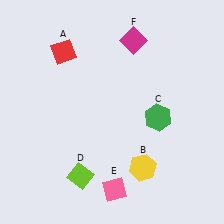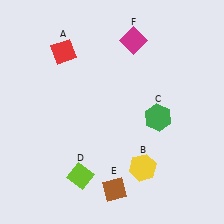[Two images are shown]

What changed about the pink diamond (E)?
In Image 1, E is pink. In Image 2, it changed to brown.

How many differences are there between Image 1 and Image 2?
There is 1 difference between the two images.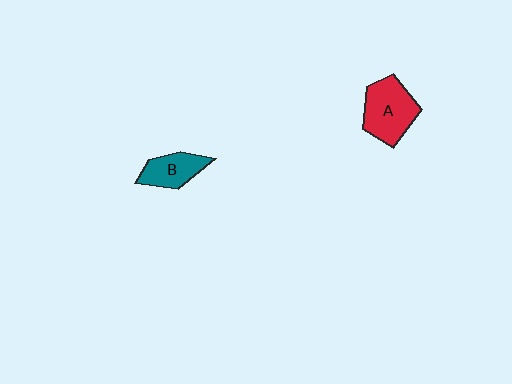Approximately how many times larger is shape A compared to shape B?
Approximately 1.5 times.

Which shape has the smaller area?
Shape B (teal).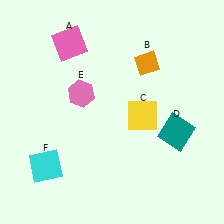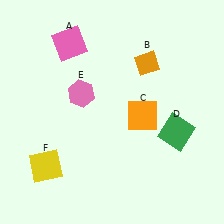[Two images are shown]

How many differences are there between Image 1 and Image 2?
There are 3 differences between the two images.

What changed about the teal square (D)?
In Image 1, D is teal. In Image 2, it changed to green.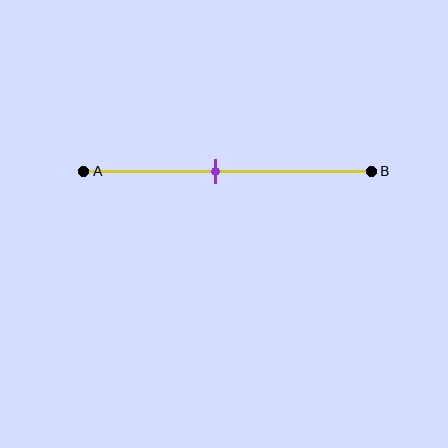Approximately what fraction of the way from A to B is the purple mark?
The purple mark is approximately 45% of the way from A to B.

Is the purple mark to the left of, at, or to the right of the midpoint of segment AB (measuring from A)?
The purple mark is to the left of the midpoint of segment AB.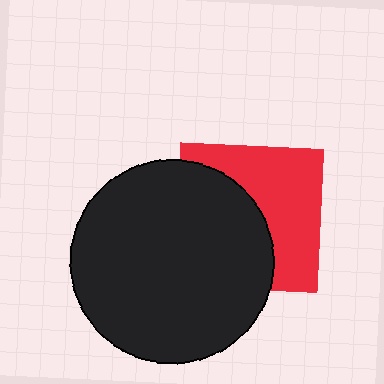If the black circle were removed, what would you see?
You would see the complete red square.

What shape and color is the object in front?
The object in front is a black circle.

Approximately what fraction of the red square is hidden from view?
Roughly 51% of the red square is hidden behind the black circle.